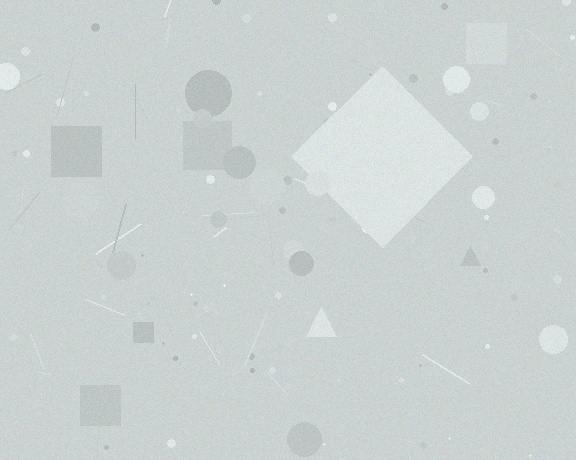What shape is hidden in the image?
A diamond is hidden in the image.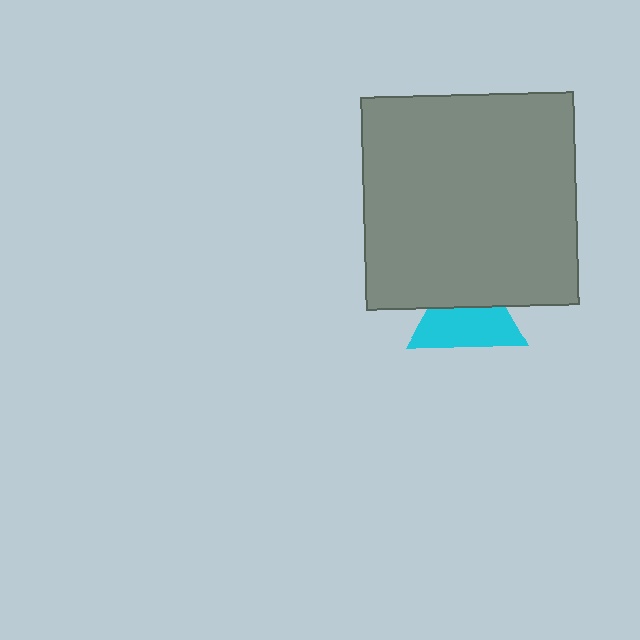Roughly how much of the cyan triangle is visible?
About half of it is visible (roughly 61%).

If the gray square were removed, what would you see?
You would see the complete cyan triangle.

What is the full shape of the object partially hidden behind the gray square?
The partially hidden object is a cyan triangle.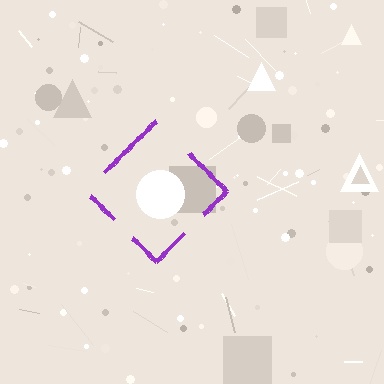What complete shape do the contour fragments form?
The contour fragments form a diamond.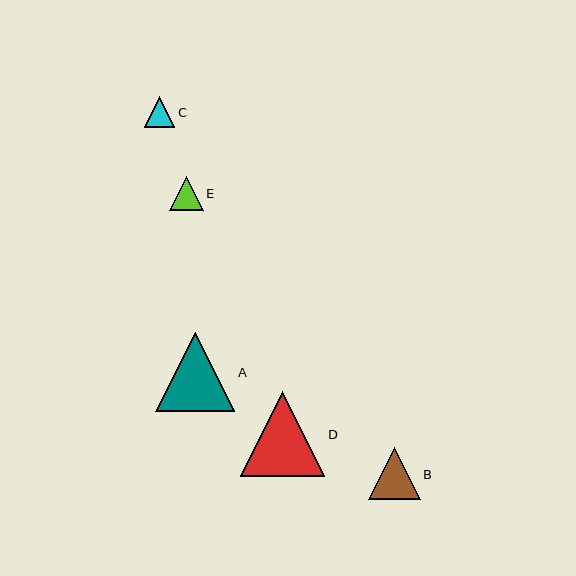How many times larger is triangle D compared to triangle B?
Triangle D is approximately 1.6 times the size of triangle B.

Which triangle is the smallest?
Triangle C is the smallest with a size of approximately 31 pixels.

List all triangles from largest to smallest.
From largest to smallest: D, A, B, E, C.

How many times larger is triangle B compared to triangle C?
Triangle B is approximately 1.7 times the size of triangle C.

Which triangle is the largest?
Triangle D is the largest with a size of approximately 84 pixels.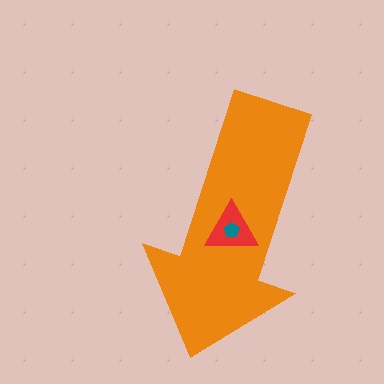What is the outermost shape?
The orange arrow.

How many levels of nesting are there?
3.